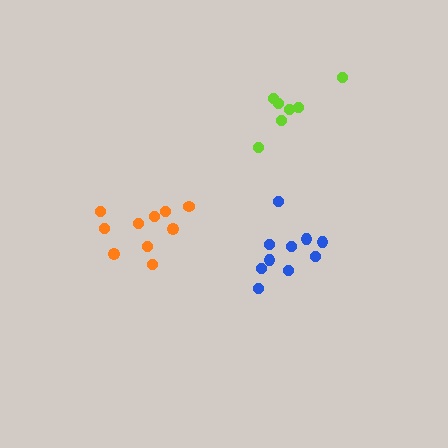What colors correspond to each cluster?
The clusters are colored: lime, blue, orange.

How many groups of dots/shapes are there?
There are 3 groups.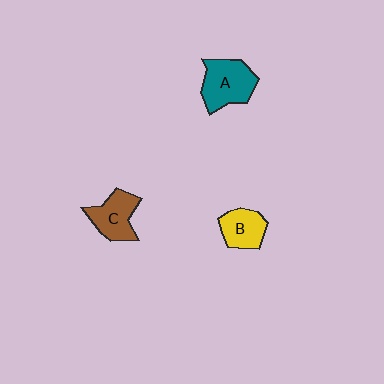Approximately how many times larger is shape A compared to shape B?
Approximately 1.4 times.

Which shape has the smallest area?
Shape B (yellow).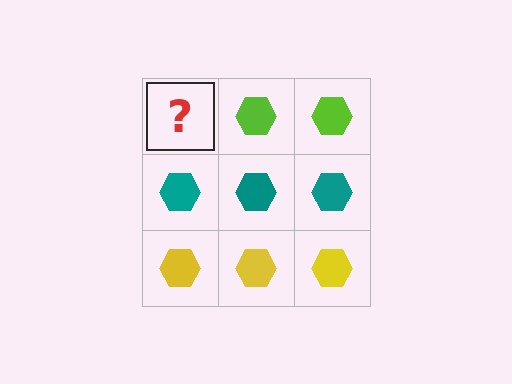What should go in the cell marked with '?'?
The missing cell should contain a lime hexagon.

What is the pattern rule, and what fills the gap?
The rule is that each row has a consistent color. The gap should be filled with a lime hexagon.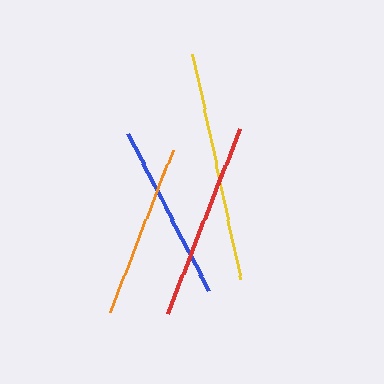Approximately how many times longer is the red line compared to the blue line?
The red line is approximately 1.1 times the length of the blue line.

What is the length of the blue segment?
The blue segment is approximately 178 pixels long.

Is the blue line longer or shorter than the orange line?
The blue line is longer than the orange line.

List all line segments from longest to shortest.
From longest to shortest: yellow, red, blue, orange.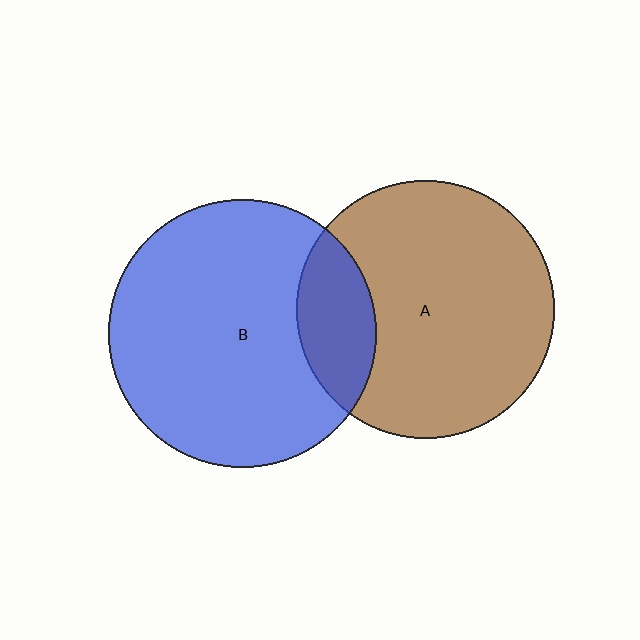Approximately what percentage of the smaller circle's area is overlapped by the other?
Approximately 20%.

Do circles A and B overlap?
Yes.